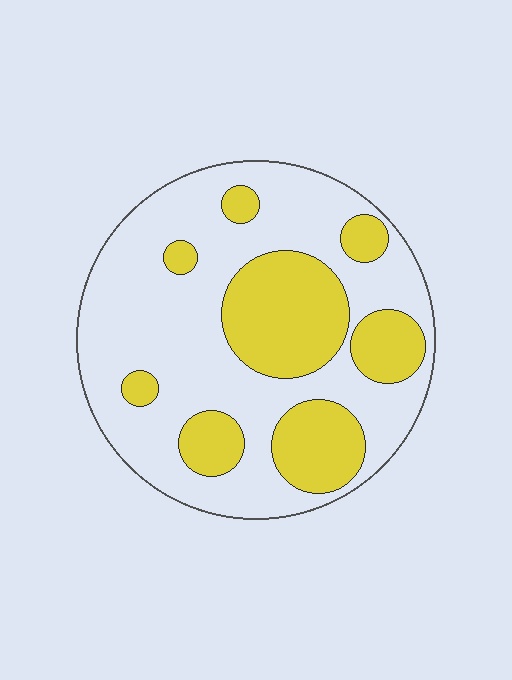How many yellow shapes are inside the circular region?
8.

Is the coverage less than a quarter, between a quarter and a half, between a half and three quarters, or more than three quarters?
Between a quarter and a half.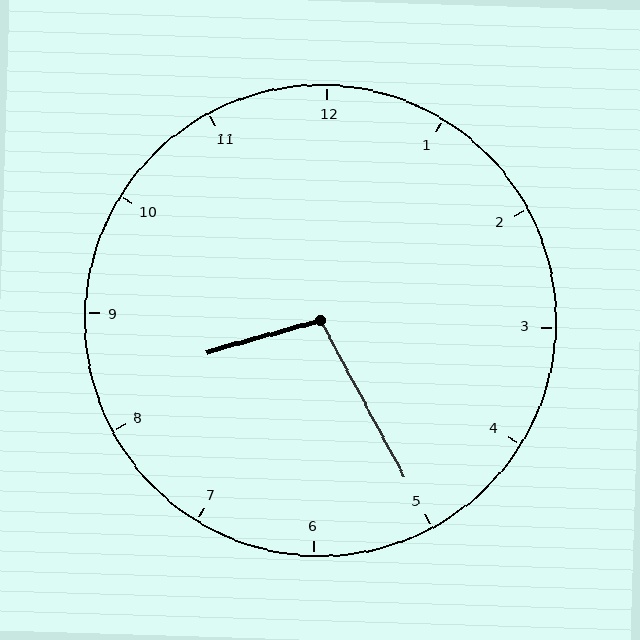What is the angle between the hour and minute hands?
Approximately 102 degrees.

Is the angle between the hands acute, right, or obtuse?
It is obtuse.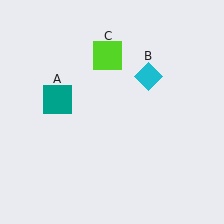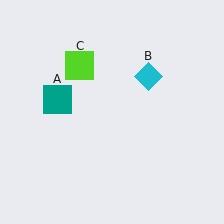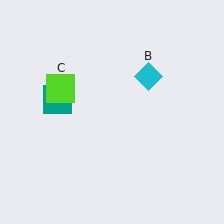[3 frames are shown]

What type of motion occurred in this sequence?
The lime square (object C) rotated counterclockwise around the center of the scene.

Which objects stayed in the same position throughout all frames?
Teal square (object A) and cyan diamond (object B) remained stationary.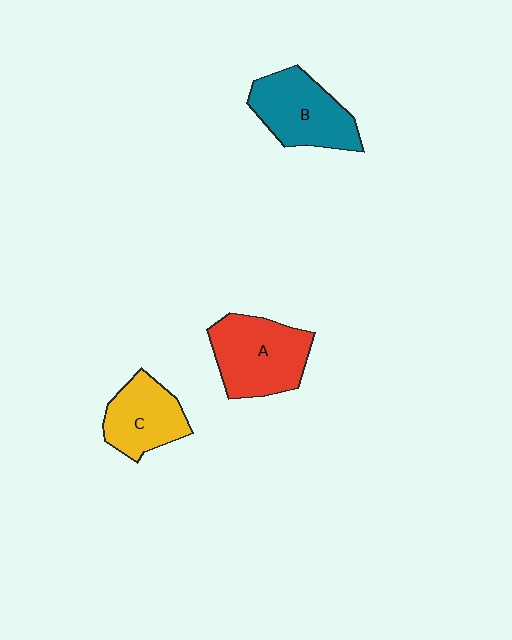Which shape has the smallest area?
Shape C (yellow).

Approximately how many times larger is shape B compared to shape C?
Approximately 1.2 times.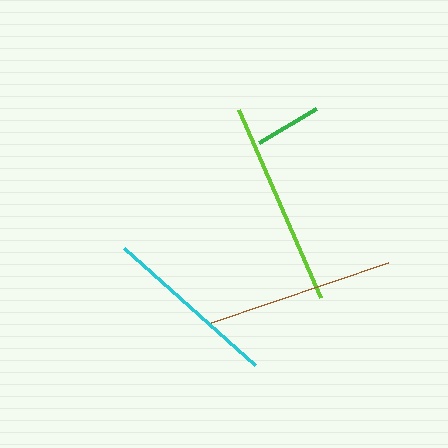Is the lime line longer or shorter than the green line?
The lime line is longer than the green line.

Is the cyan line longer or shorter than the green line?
The cyan line is longer than the green line.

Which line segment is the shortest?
The green line is the shortest at approximately 66 pixels.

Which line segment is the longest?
The lime line is the longest at approximately 206 pixels.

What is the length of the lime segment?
The lime segment is approximately 206 pixels long.